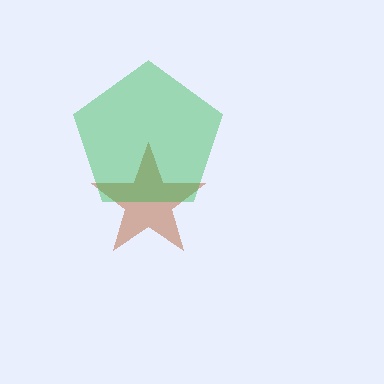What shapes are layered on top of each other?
The layered shapes are: a brown star, a green pentagon.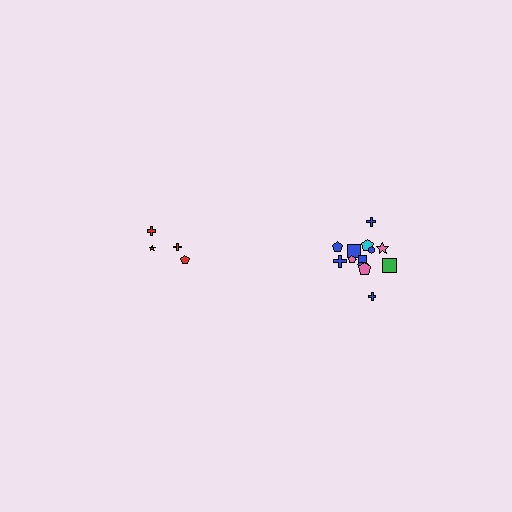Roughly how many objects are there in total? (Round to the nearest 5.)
Roughly 20 objects in total.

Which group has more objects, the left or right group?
The right group.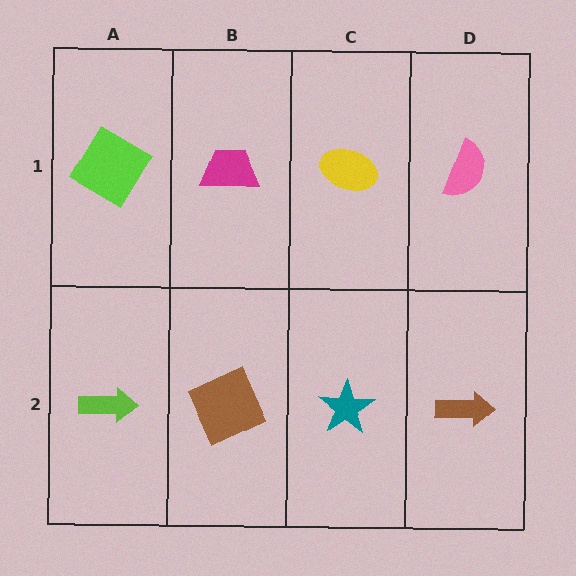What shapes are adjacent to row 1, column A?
A lime arrow (row 2, column A), a magenta trapezoid (row 1, column B).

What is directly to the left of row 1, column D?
A yellow ellipse.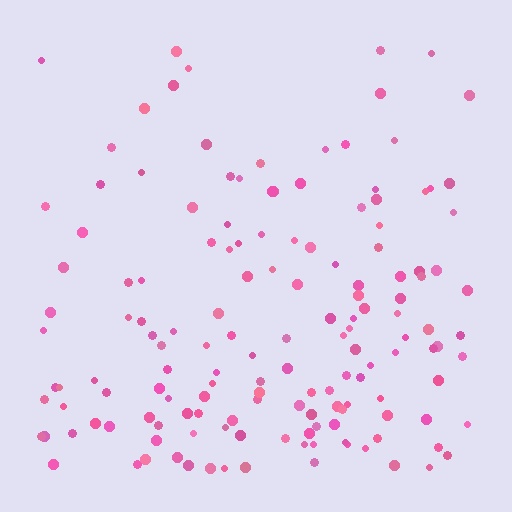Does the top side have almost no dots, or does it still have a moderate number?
Still a moderate number, just noticeably fewer than the bottom.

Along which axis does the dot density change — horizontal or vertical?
Vertical.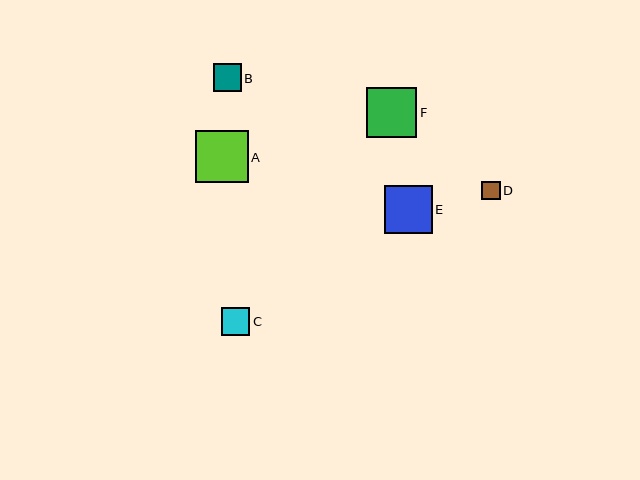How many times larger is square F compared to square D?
Square F is approximately 2.7 times the size of square D.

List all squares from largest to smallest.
From largest to smallest: A, F, E, C, B, D.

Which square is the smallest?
Square D is the smallest with a size of approximately 19 pixels.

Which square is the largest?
Square A is the largest with a size of approximately 52 pixels.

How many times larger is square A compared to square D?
Square A is approximately 2.8 times the size of square D.